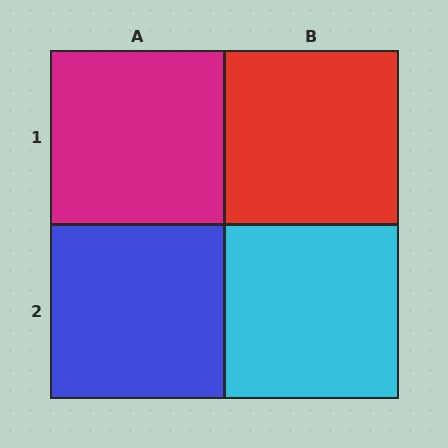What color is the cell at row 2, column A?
Blue.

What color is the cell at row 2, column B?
Cyan.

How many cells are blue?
1 cell is blue.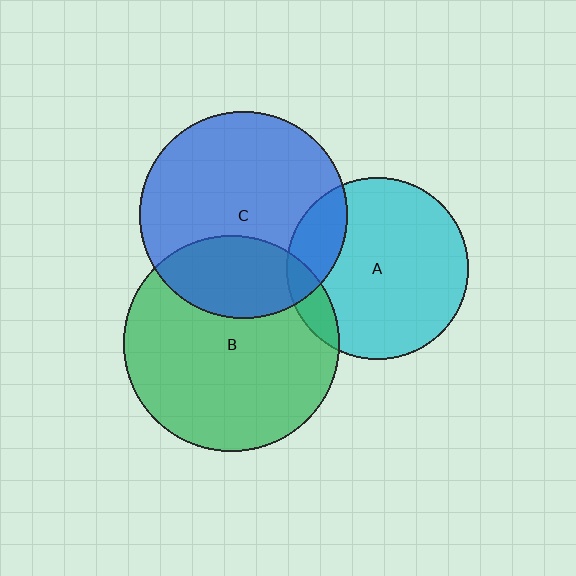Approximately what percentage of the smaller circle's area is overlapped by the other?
Approximately 10%.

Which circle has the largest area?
Circle B (green).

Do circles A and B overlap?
Yes.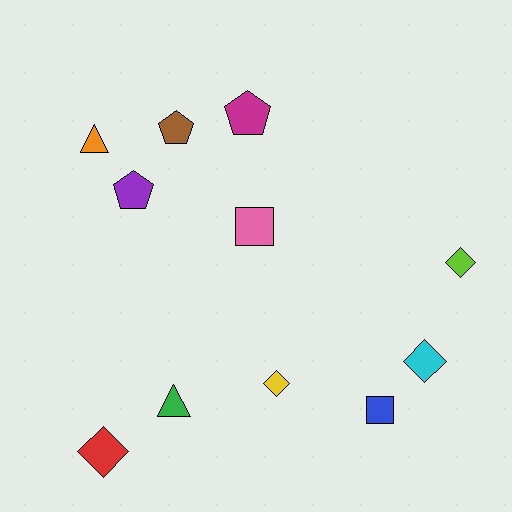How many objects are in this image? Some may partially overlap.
There are 11 objects.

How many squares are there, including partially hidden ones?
There are 2 squares.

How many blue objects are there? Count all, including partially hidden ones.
There is 1 blue object.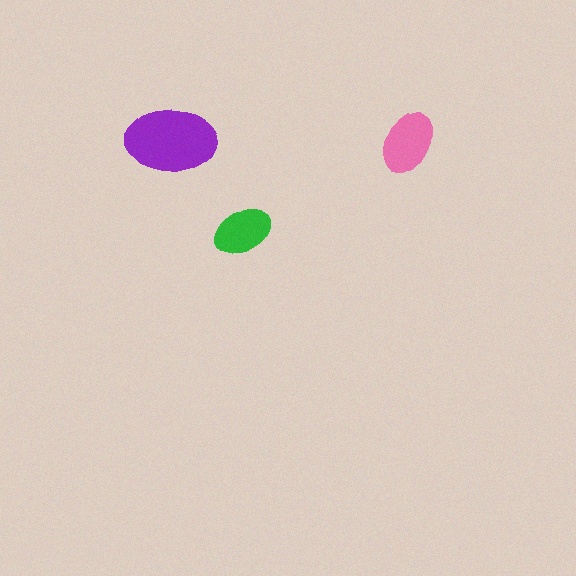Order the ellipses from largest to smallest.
the purple one, the pink one, the green one.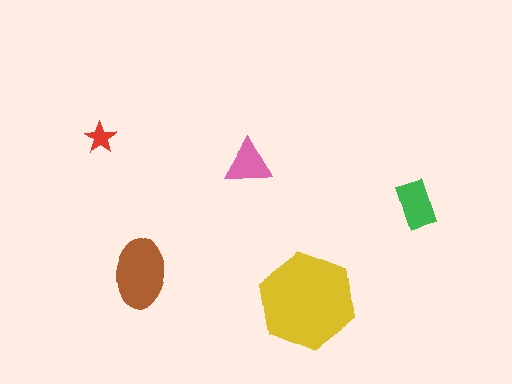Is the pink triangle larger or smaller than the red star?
Larger.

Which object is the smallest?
The red star.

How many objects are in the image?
There are 5 objects in the image.